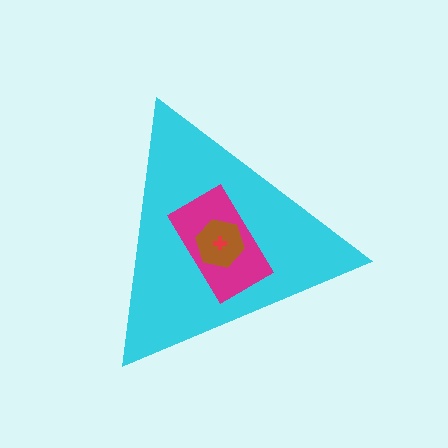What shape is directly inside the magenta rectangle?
The brown hexagon.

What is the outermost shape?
The cyan triangle.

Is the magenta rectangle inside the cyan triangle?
Yes.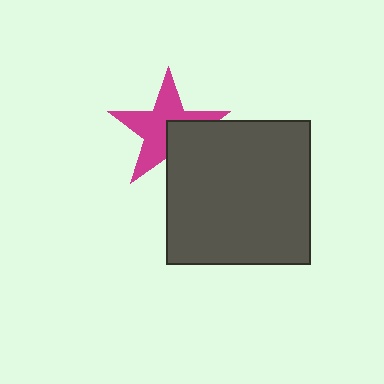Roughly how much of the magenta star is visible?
About half of it is visible (roughly 64%).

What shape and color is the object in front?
The object in front is a dark gray square.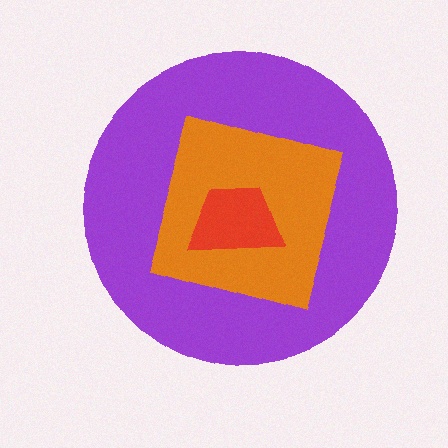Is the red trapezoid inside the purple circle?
Yes.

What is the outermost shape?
The purple circle.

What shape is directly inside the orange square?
The red trapezoid.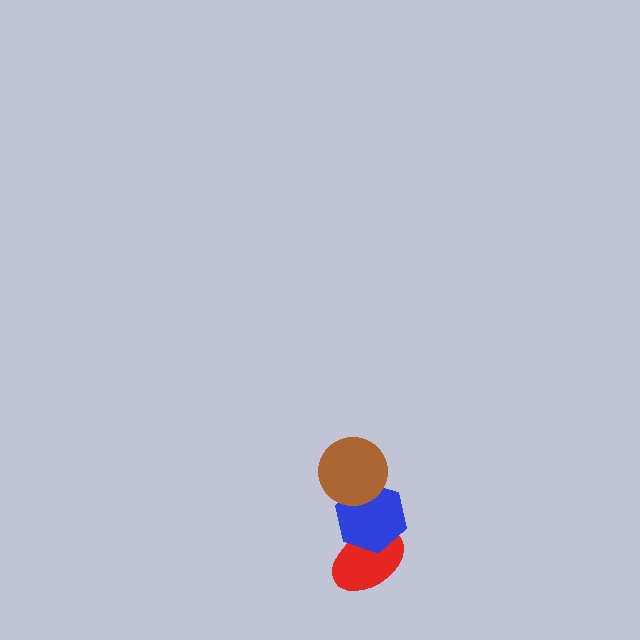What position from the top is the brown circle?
The brown circle is 1st from the top.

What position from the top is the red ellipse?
The red ellipse is 3rd from the top.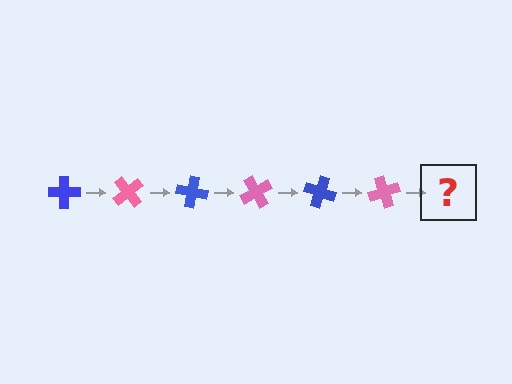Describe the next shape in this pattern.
It should be a blue cross, rotated 300 degrees from the start.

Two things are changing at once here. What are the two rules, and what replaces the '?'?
The two rules are that it rotates 50 degrees each step and the color cycles through blue and pink. The '?' should be a blue cross, rotated 300 degrees from the start.